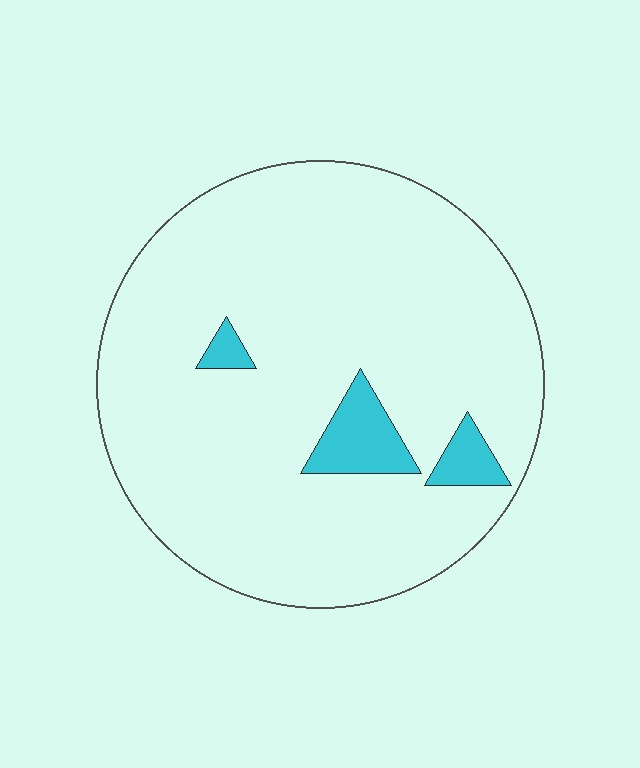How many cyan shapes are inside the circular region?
3.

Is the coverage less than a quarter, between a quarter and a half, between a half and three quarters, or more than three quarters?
Less than a quarter.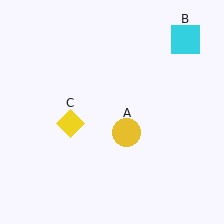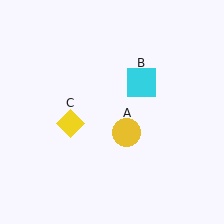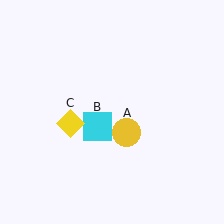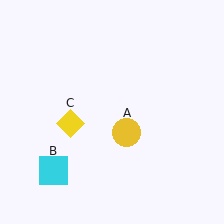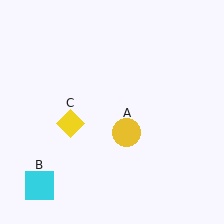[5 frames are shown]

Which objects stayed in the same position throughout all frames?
Yellow circle (object A) and yellow diamond (object C) remained stationary.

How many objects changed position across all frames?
1 object changed position: cyan square (object B).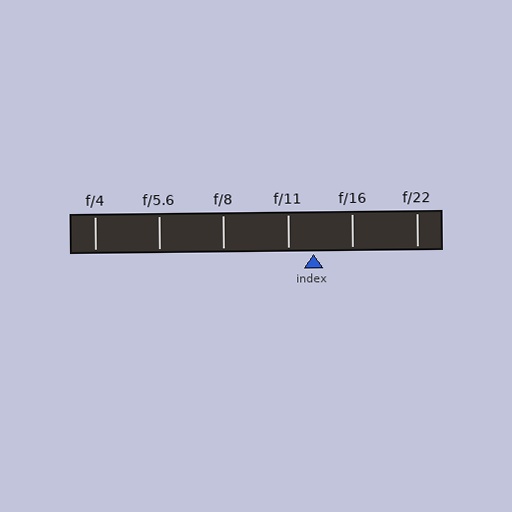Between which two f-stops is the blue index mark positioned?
The index mark is between f/11 and f/16.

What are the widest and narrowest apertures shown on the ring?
The widest aperture shown is f/4 and the narrowest is f/22.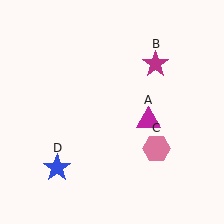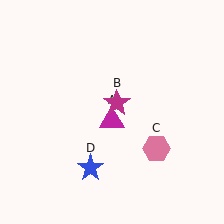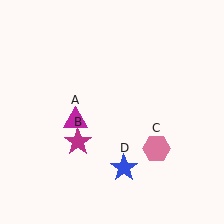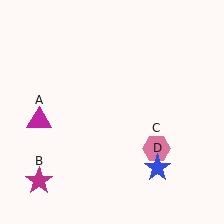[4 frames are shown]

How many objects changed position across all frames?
3 objects changed position: magenta triangle (object A), magenta star (object B), blue star (object D).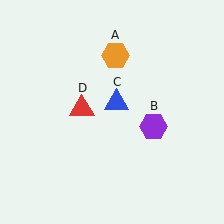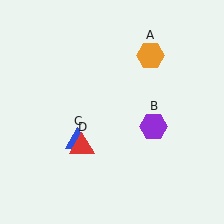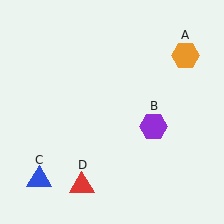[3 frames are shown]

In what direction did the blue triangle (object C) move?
The blue triangle (object C) moved down and to the left.